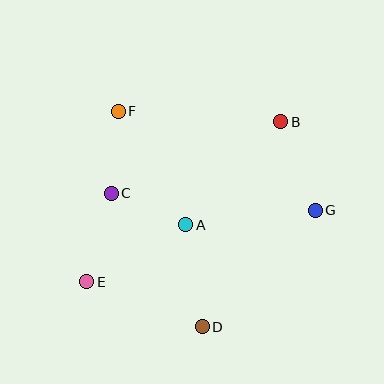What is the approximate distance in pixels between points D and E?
The distance between D and E is approximately 124 pixels.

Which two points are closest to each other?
Points A and C are closest to each other.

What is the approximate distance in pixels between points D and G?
The distance between D and G is approximately 162 pixels.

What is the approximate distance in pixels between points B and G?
The distance between B and G is approximately 95 pixels.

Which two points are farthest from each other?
Points B and E are farthest from each other.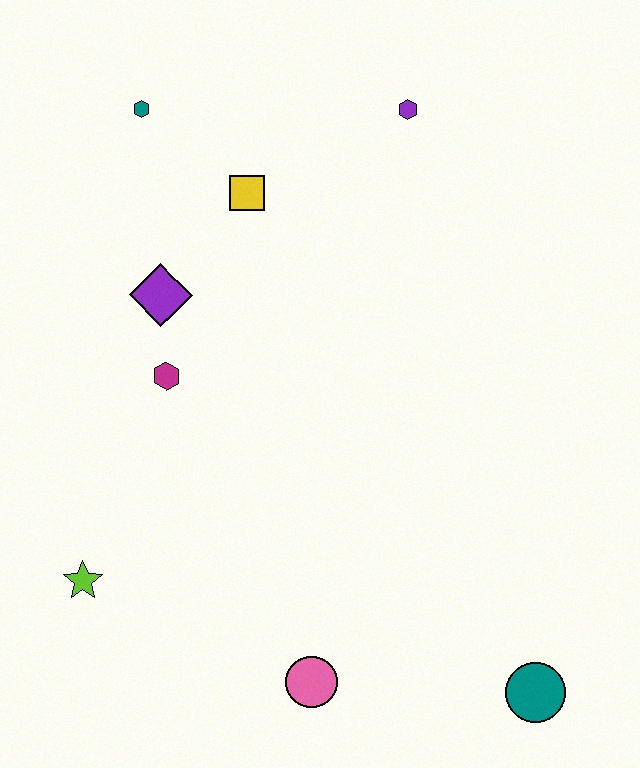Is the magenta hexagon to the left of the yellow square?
Yes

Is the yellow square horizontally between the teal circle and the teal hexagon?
Yes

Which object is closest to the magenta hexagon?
The purple diamond is closest to the magenta hexagon.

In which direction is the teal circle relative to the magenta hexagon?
The teal circle is to the right of the magenta hexagon.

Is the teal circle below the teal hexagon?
Yes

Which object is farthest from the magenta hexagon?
The teal circle is farthest from the magenta hexagon.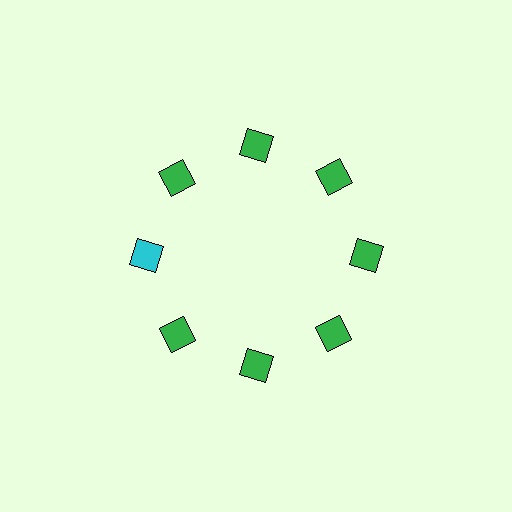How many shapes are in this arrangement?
There are 8 shapes arranged in a ring pattern.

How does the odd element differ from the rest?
It has a different color: cyan instead of green.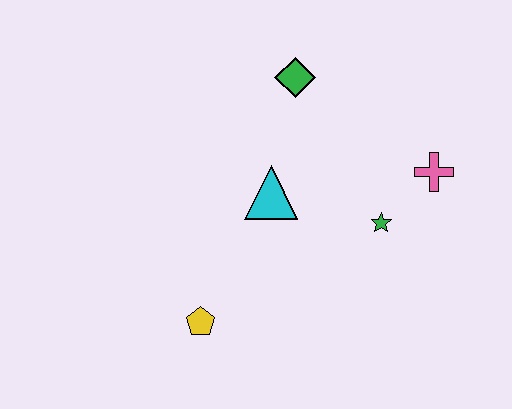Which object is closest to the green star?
The pink cross is closest to the green star.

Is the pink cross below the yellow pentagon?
No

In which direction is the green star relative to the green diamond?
The green star is below the green diamond.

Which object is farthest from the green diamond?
The yellow pentagon is farthest from the green diamond.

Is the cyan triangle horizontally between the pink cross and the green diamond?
No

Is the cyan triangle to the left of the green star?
Yes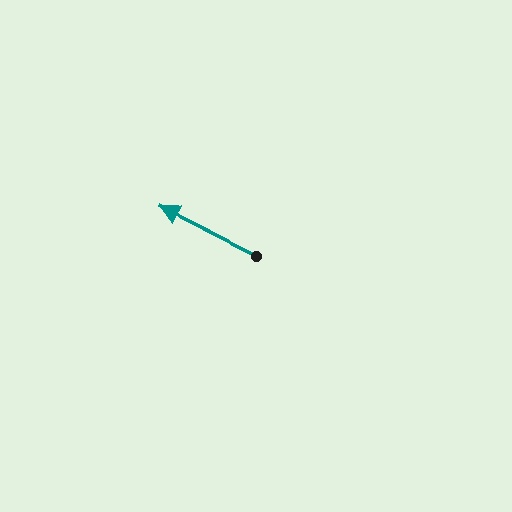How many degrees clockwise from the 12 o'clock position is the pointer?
Approximately 297 degrees.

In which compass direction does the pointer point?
Northwest.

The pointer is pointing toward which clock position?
Roughly 10 o'clock.